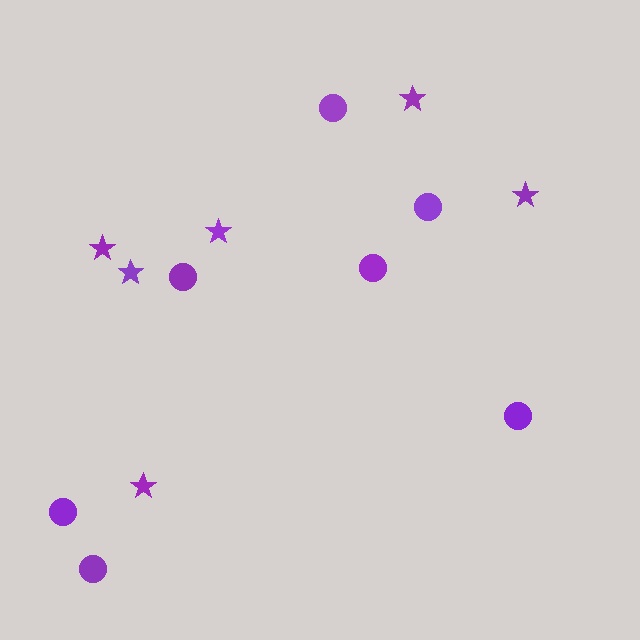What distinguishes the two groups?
There are 2 groups: one group of circles (7) and one group of stars (6).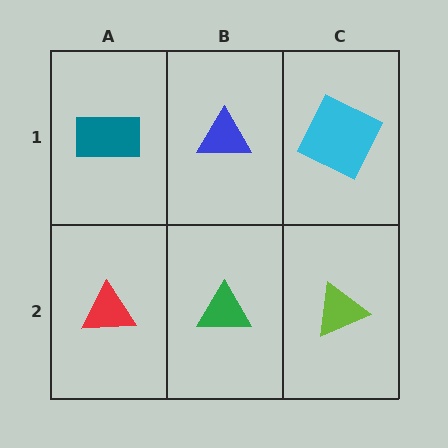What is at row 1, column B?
A blue triangle.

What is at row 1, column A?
A teal rectangle.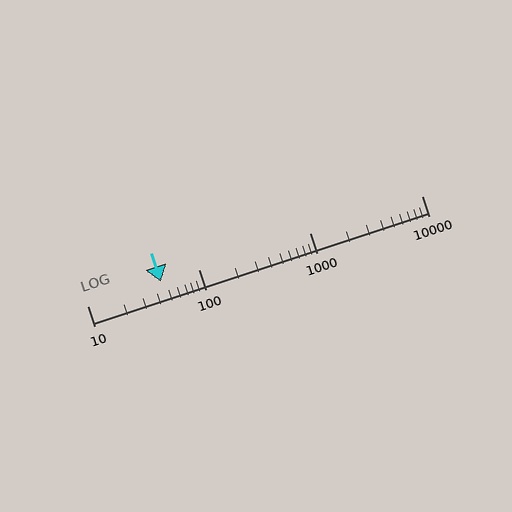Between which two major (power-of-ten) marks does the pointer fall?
The pointer is between 10 and 100.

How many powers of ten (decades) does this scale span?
The scale spans 3 decades, from 10 to 10000.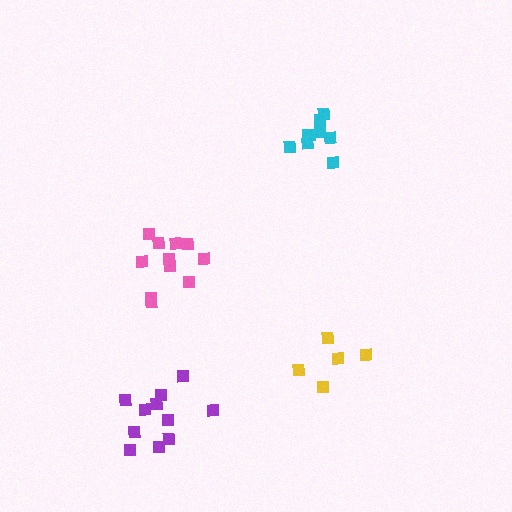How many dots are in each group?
Group 1: 11 dots, Group 2: 5 dots, Group 3: 9 dots, Group 4: 11 dots (36 total).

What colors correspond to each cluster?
The clusters are colored: pink, yellow, cyan, purple.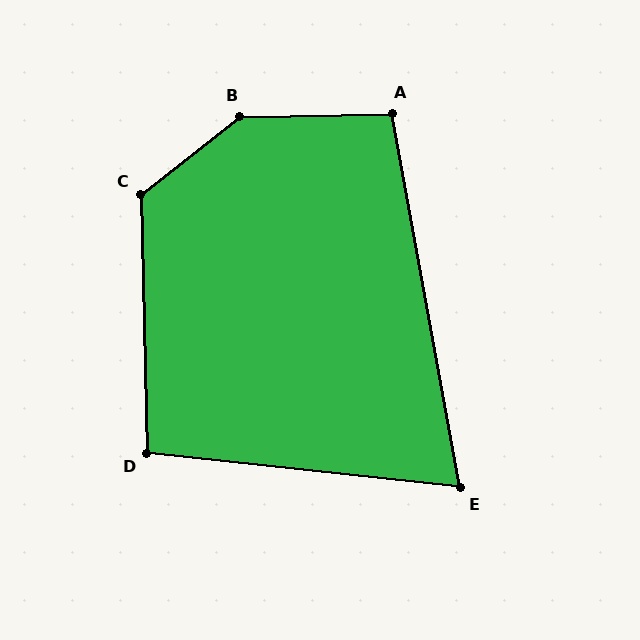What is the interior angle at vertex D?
Approximately 98 degrees (obtuse).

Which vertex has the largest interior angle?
B, at approximately 143 degrees.